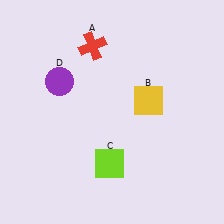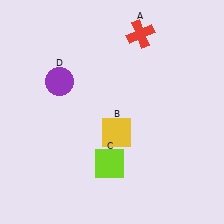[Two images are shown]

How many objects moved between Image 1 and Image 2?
2 objects moved between the two images.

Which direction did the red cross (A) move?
The red cross (A) moved right.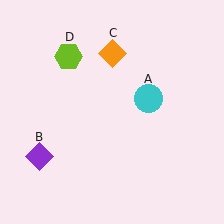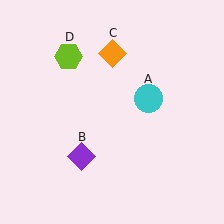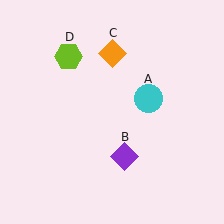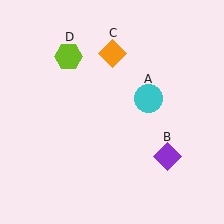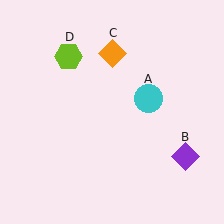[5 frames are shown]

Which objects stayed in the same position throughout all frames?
Cyan circle (object A) and orange diamond (object C) and lime hexagon (object D) remained stationary.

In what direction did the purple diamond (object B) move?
The purple diamond (object B) moved right.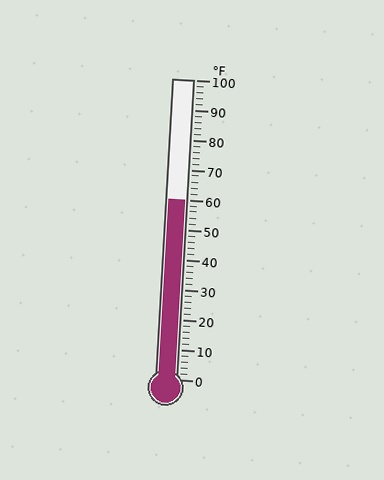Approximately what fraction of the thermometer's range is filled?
The thermometer is filled to approximately 60% of its range.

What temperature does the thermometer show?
The thermometer shows approximately 60°F.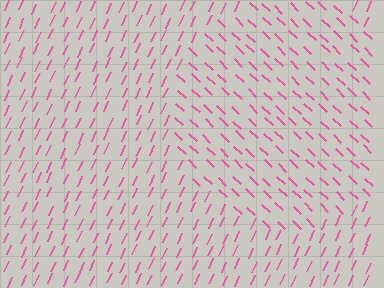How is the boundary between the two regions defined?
The boundary is defined purely by a change in line orientation (approximately 71 degrees difference). All lines are the same color and thickness.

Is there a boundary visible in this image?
Yes, there is a texture boundary formed by a change in line orientation.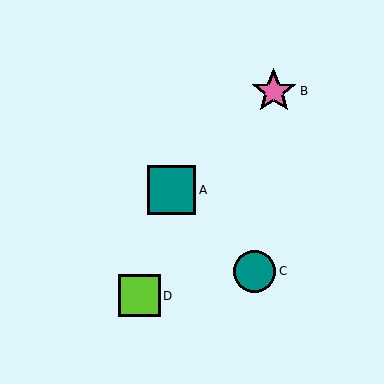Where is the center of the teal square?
The center of the teal square is at (171, 190).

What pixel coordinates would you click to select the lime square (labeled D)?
Click at (139, 296) to select the lime square D.